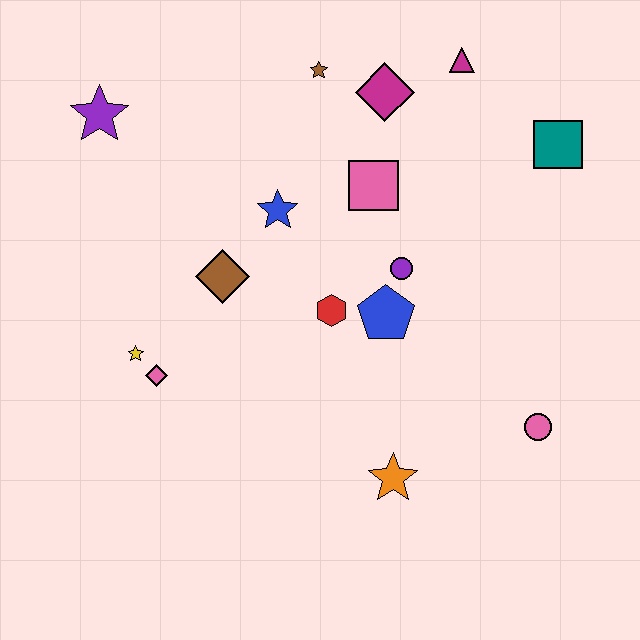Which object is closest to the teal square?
The magenta triangle is closest to the teal square.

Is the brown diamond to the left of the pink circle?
Yes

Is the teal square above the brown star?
No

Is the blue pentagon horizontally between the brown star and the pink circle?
Yes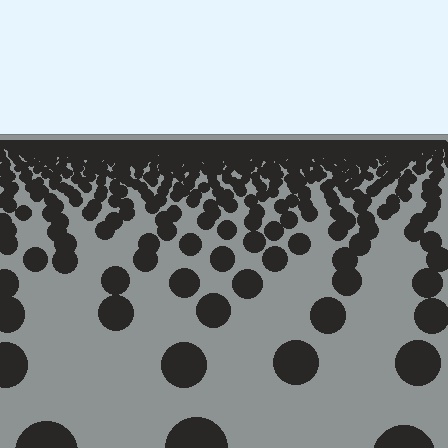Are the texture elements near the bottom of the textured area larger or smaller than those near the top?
Larger. Near the bottom, elements are closer to the viewer and appear at a bigger on-screen size.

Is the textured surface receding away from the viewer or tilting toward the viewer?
The surface is receding away from the viewer. Texture elements get smaller and denser toward the top.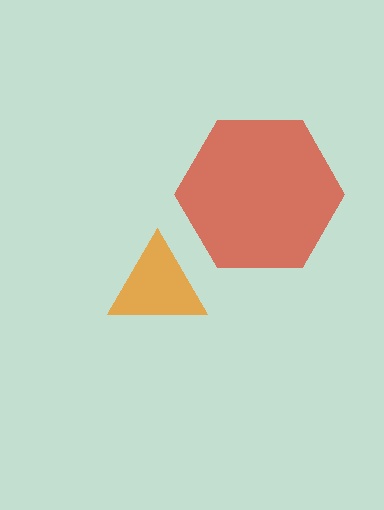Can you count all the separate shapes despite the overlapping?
Yes, there are 2 separate shapes.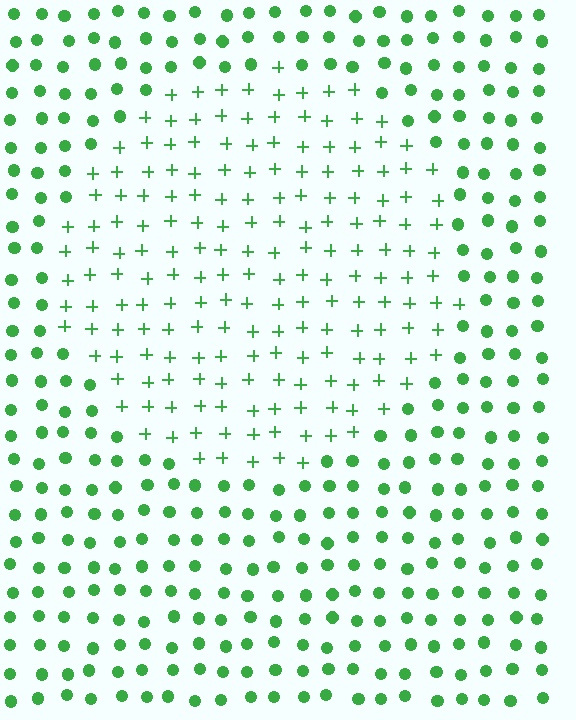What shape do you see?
I see a circle.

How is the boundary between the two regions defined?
The boundary is defined by a change in element shape: plus signs inside vs. circles outside. All elements share the same color and spacing.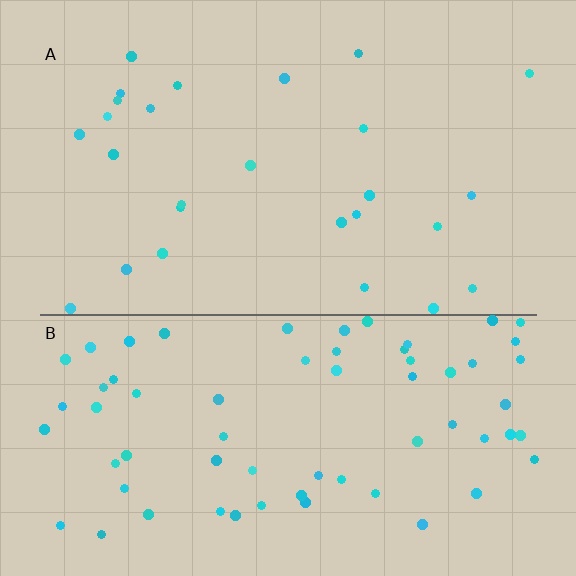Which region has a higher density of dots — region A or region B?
B (the bottom).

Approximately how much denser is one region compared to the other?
Approximately 2.5× — region B over region A.